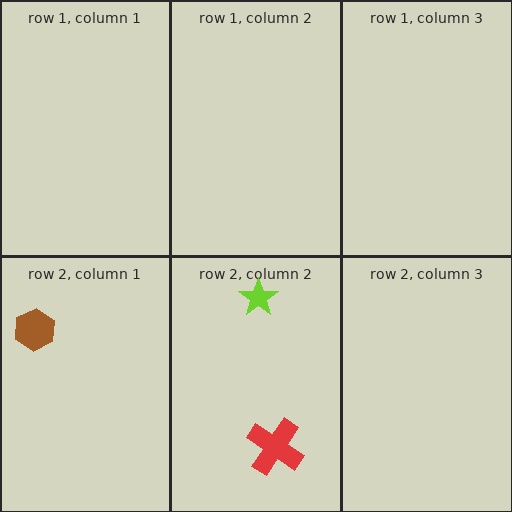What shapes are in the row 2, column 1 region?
The brown hexagon.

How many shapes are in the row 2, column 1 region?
1.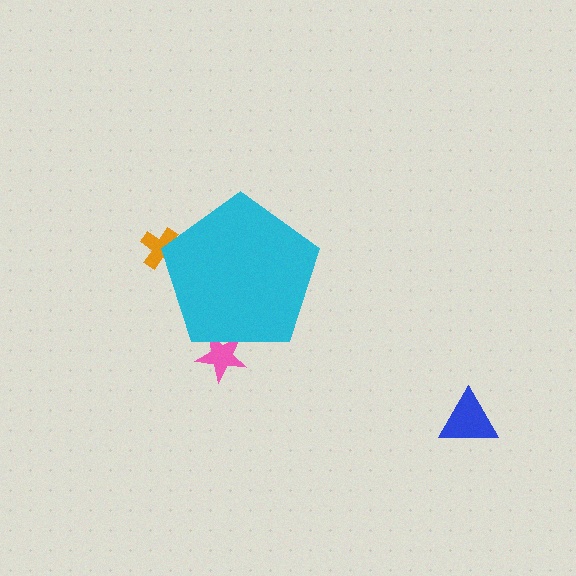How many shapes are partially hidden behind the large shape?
2 shapes are partially hidden.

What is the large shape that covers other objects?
A cyan pentagon.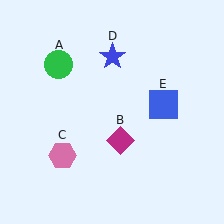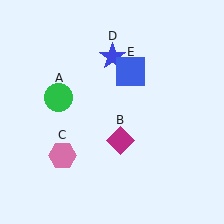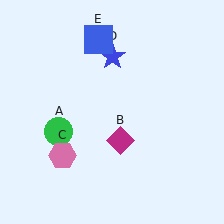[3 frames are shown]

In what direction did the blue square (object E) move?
The blue square (object E) moved up and to the left.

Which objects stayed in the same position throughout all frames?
Magenta diamond (object B) and pink hexagon (object C) and blue star (object D) remained stationary.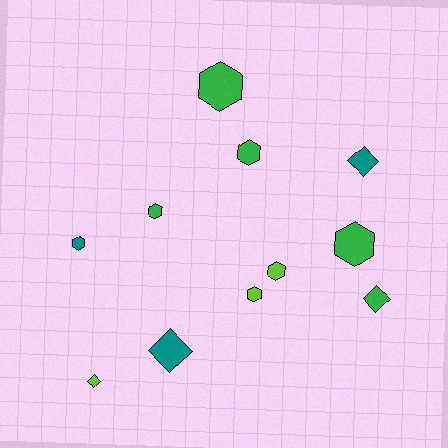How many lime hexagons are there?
There are 2 lime hexagons.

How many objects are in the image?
There are 11 objects.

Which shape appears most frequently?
Hexagon, with 7 objects.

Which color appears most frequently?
Green, with 5 objects.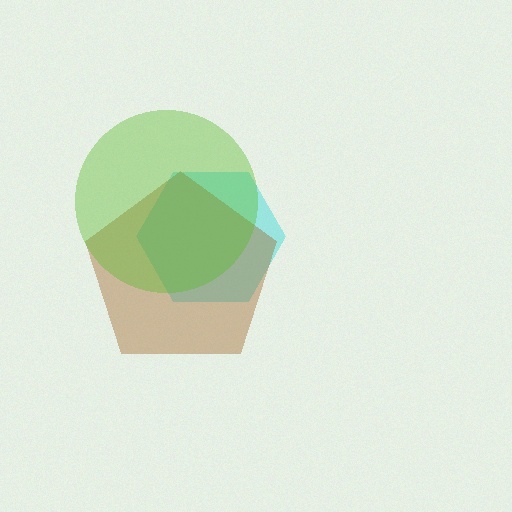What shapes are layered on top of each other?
The layered shapes are: a cyan hexagon, a brown pentagon, a lime circle.